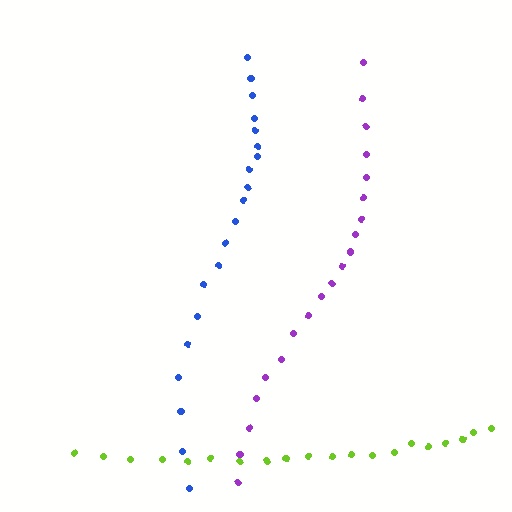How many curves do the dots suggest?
There are 3 distinct paths.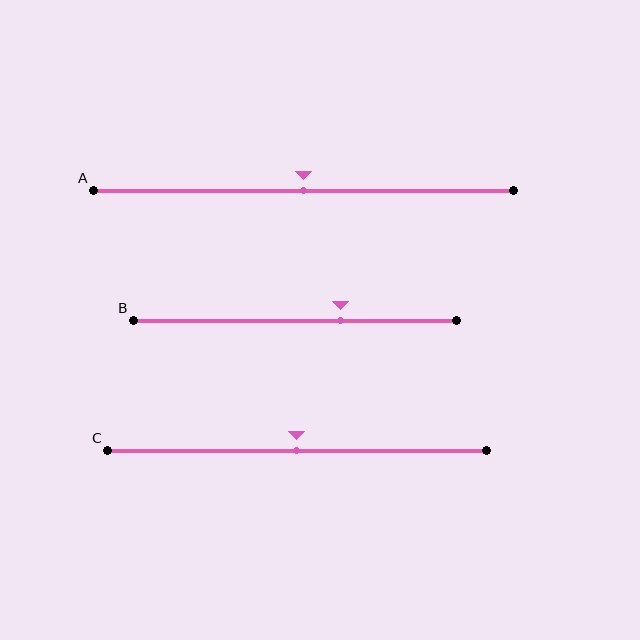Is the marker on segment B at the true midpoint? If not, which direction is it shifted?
No, the marker on segment B is shifted to the right by about 14% of the segment length.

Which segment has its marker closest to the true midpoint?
Segment A has its marker closest to the true midpoint.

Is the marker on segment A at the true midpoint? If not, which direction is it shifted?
Yes, the marker on segment A is at the true midpoint.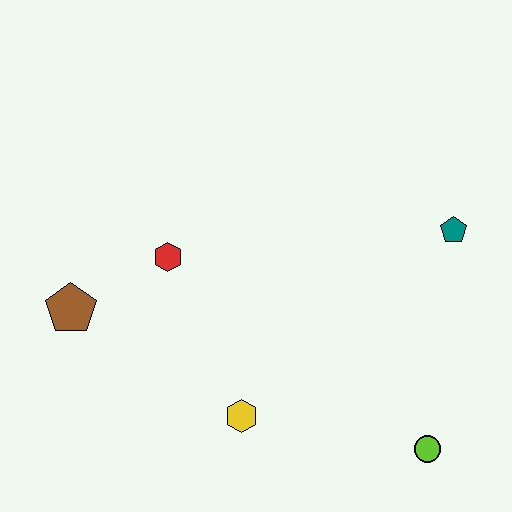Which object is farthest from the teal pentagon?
The brown pentagon is farthest from the teal pentagon.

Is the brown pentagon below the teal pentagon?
Yes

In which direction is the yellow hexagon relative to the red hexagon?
The yellow hexagon is below the red hexagon.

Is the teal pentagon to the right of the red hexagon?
Yes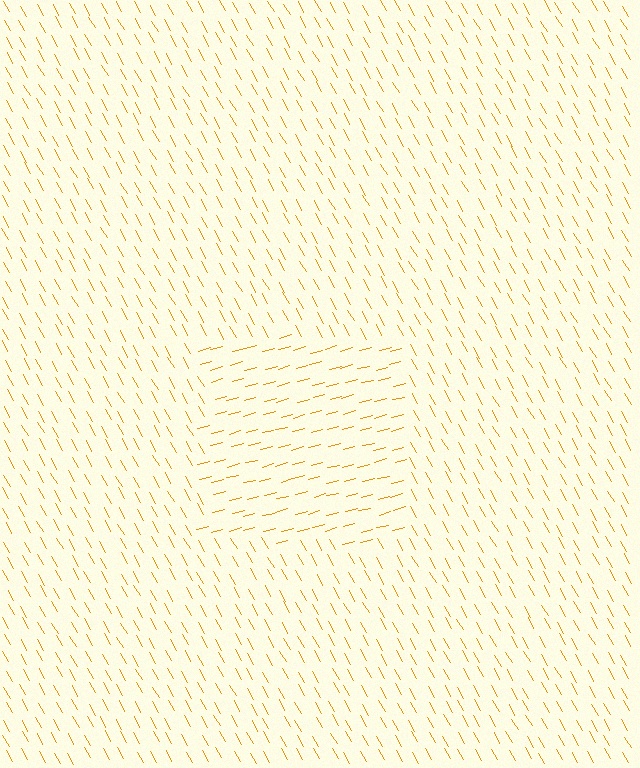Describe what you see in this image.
The image is filled with small orange line segments. A rectangle region in the image has lines oriented differently from the surrounding lines, creating a visible texture boundary.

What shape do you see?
I see a rectangle.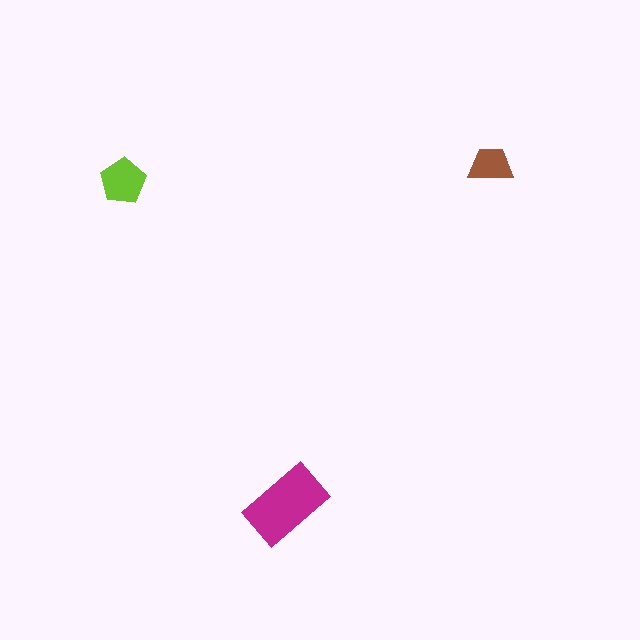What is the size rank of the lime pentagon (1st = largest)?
2nd.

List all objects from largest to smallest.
The magenta rectangle, the lime pentagon, the brown trapezoid.